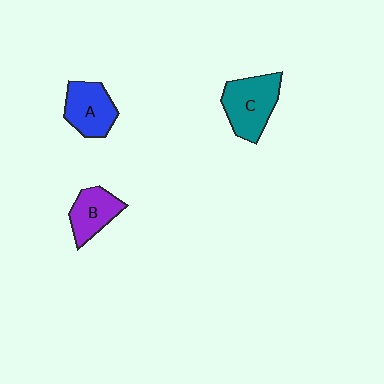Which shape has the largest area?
Shape C (teal).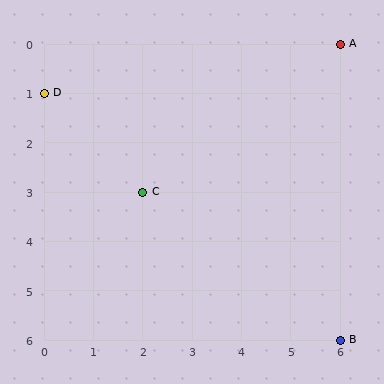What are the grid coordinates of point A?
Point A is at grid coordinates (6, 0).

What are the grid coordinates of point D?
Point D is at grid coordinates (0, 1).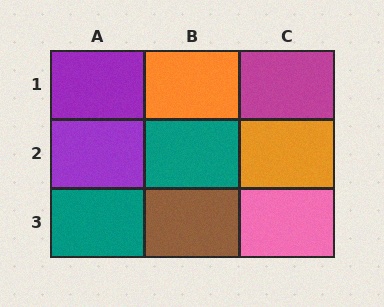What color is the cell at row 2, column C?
Orange.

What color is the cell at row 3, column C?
Pink.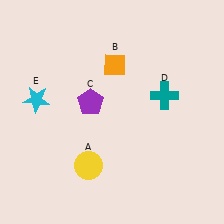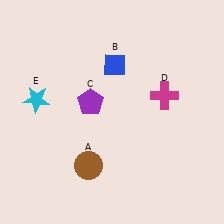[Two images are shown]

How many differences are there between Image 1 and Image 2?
There are 3 differences between the two images.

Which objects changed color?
A changed from yellow to brown. B changed from orange to blue. D changed from teal to magenta.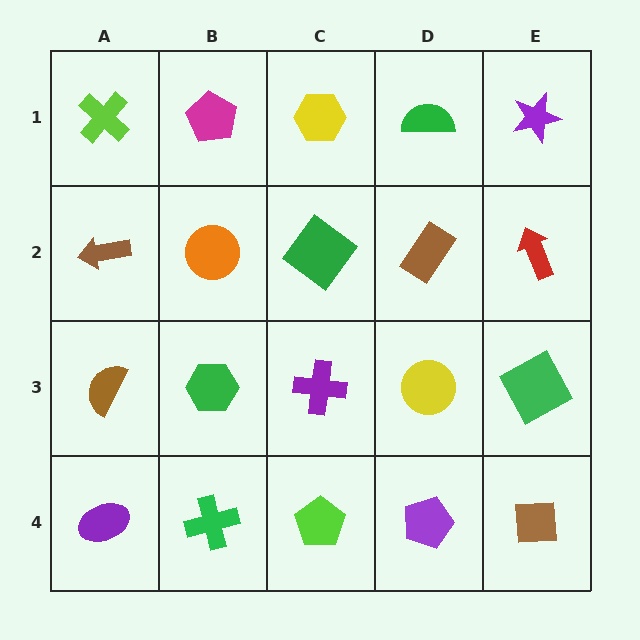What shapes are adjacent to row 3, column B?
An orange circle (row 2, column B), a green cross (row 4, column B), a brown semicircle (row 3, column A), a purple cross (row 3, column C).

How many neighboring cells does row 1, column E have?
2.